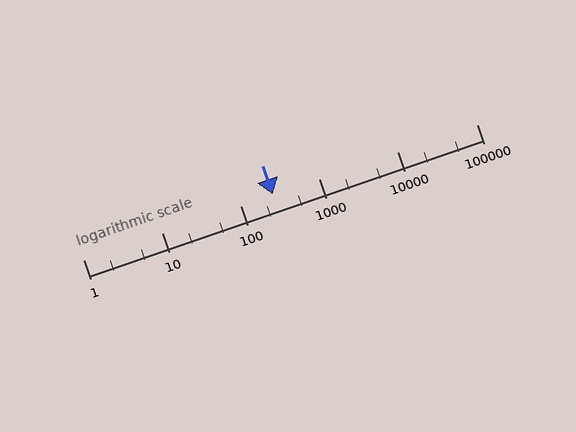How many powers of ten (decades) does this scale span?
The scale spans 5 decades, from 1 to 100000.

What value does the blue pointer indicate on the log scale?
The pointer indicates approximately 260.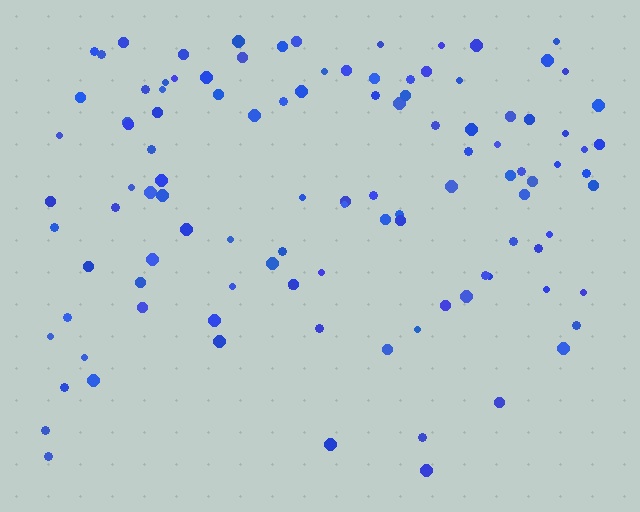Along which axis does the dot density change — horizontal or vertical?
Vertical.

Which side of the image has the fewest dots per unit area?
The bottom.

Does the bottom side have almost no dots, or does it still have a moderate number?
Still a moderate number, just noticeably fewer than the top.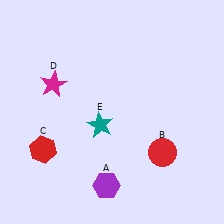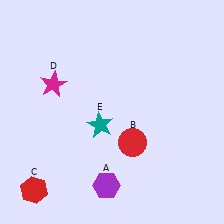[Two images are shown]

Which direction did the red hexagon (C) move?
The red hexagon (C) moved down.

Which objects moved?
The objects that moved are: the red circle (B), the red hexagon (C).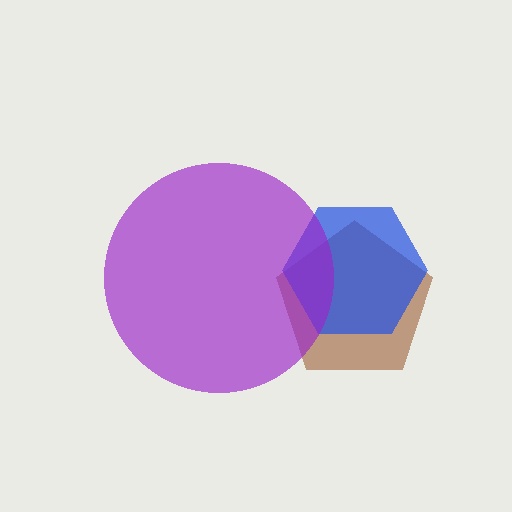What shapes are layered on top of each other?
The layered shapes are: a brown pentagon, a blue hexagon, a purple circle.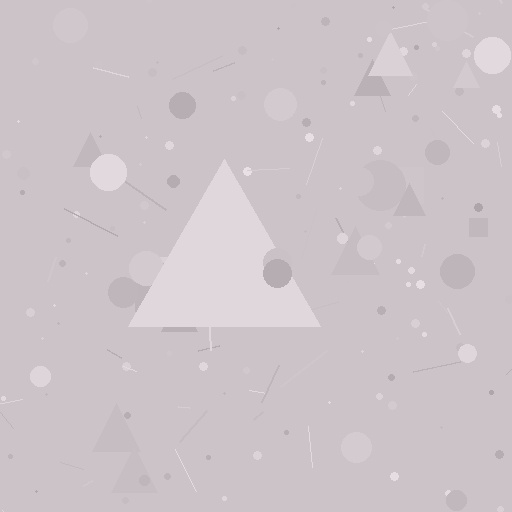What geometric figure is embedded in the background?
A triangle is embedded in the background.